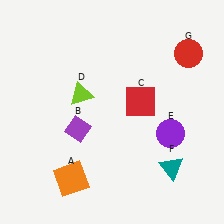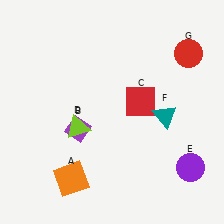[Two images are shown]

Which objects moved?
The objects that moved are: the lime triangle (D), the purple circle (E), the teal triangle (F).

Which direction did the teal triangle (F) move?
The teal triangle (F) moved up.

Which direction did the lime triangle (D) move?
The lime triangle (D) moved down.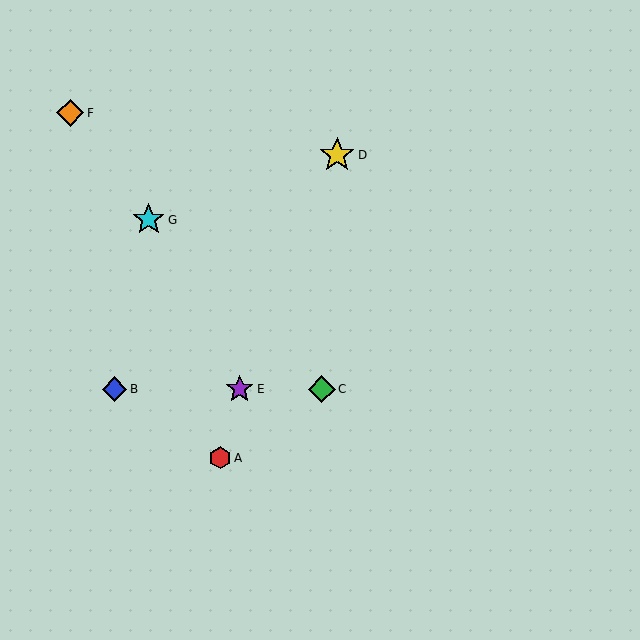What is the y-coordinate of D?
Object D is at y≈155.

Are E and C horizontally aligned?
Yes, both are at y≈389.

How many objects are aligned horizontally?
3 objects (B, C, E) are aligned horizontally.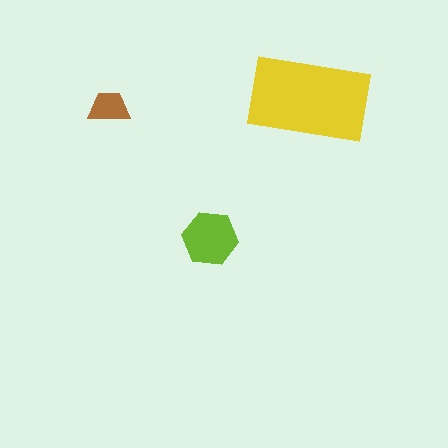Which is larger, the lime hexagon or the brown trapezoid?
The lime hexagon.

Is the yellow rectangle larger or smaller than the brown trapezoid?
Larger.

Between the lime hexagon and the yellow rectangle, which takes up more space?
The yellow rectangle.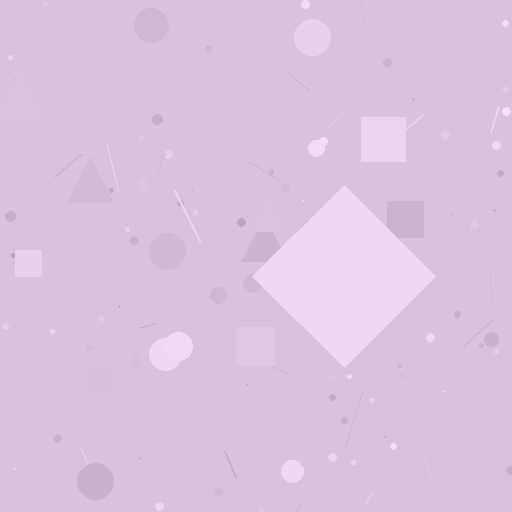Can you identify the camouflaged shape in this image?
The camouflaged shape is a diamond.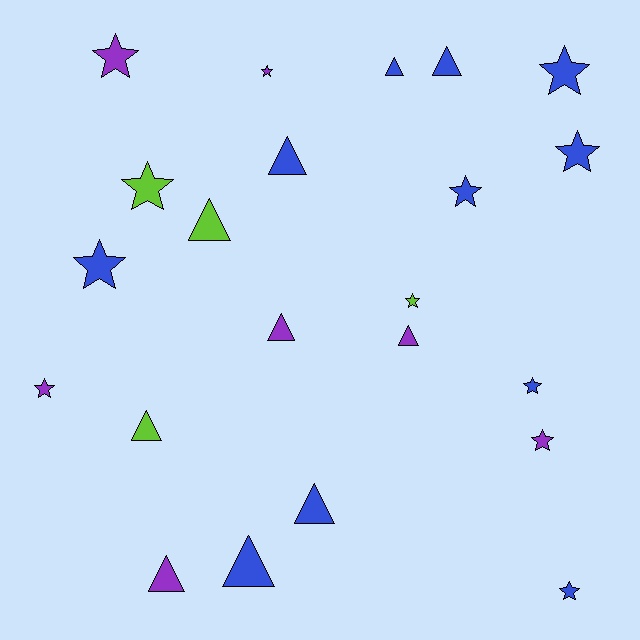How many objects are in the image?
There are 22 objects.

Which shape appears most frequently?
Star, with 12 objects.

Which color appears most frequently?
Blue, with 11 objects.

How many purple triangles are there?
There are 3 purple triangles.